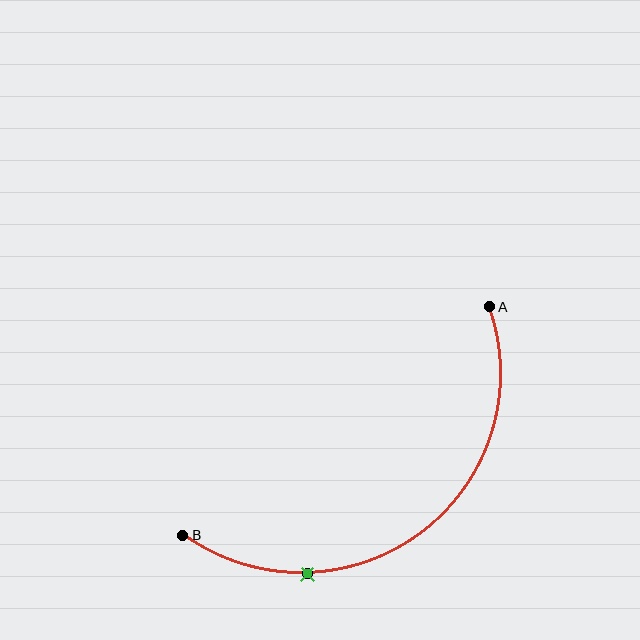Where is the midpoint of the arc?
The arc midpoint is the point on the curve farthest from the straight line joining A and B. It sits below and to the right of that line.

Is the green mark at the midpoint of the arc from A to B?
No. The green mark lies on the arc but is closer to endpoint B. The arc midpoint would be at the point on the curve equidistant along the arc from both A and B.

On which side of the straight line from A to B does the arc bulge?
The arc bulges below and to the right of the straight line connecting A and B.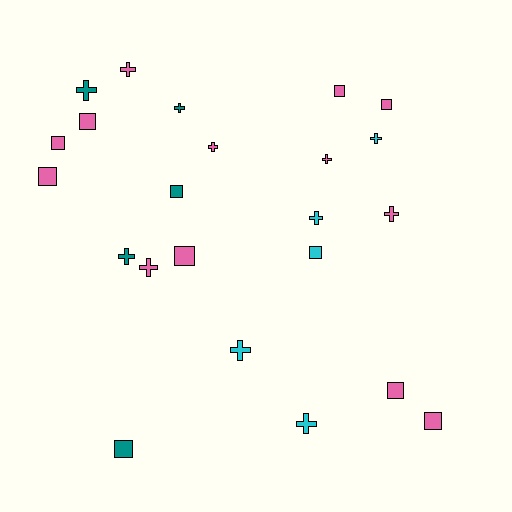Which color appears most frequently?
Pink, with 13 objects.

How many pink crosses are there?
There are 5 pink crosses.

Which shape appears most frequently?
Cross, with 12 objects.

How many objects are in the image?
There are 23 objects.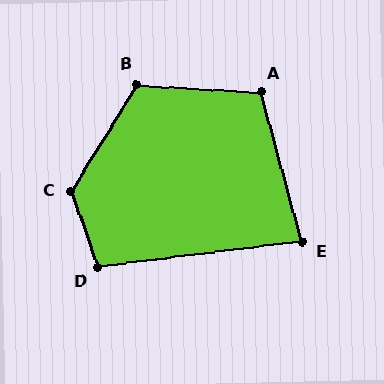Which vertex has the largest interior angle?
C, at approximately 129 degrees.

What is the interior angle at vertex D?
Approximately 102 degrees (obtuse).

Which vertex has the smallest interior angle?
E, at approximately 82 degrees.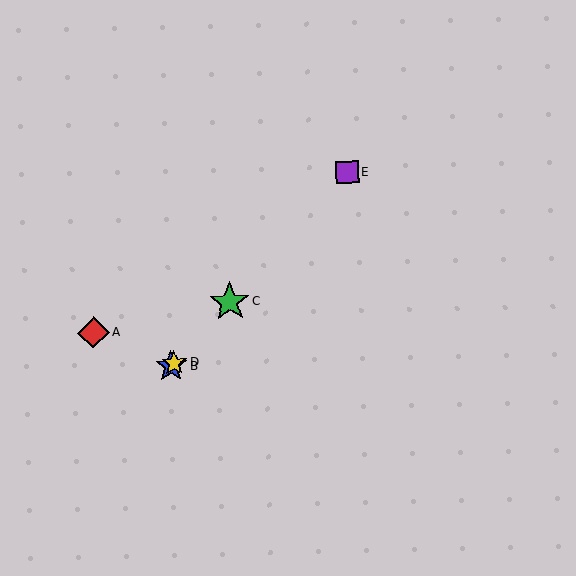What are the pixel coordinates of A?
Object A is at (93, 333).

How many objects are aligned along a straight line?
4 objects (B, C, D, E) are aligned along a straight line.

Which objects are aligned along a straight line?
Objects B, C, D, E are aligned along a straight line.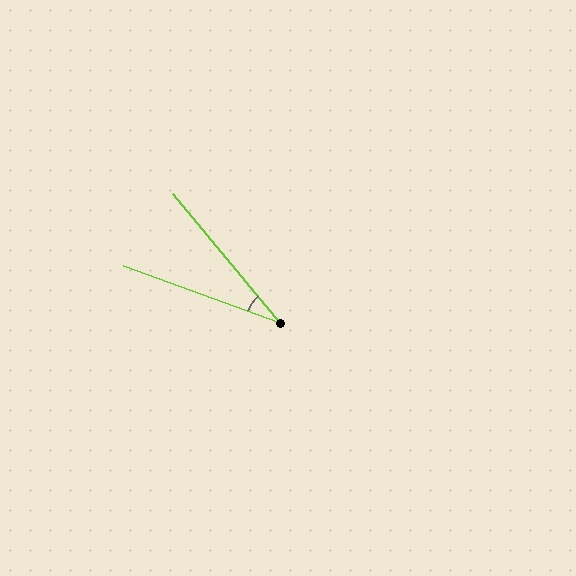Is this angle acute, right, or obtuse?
It is acute.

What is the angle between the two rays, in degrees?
Approximately 30 degrees.